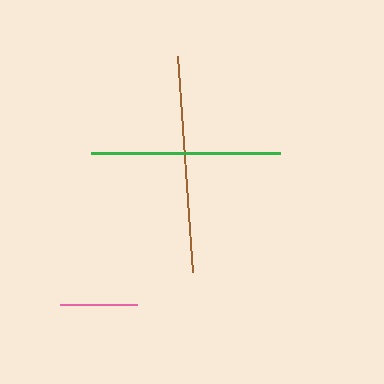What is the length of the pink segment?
The pink segment is approximately 77 pixels long.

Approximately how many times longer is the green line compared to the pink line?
The green line is approximately 2.5 times the length of the pink line.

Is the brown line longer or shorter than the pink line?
The brown line is longer than the pink line.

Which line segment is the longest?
The brown line is the longest at approximately 217 pixels.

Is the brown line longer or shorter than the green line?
The brown line is longer than the green line.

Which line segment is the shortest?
The pink line is the shortest at approximately 77 pixels.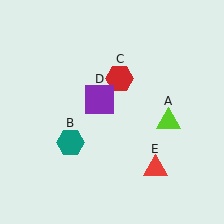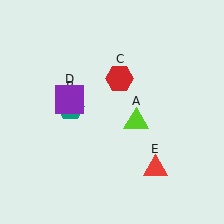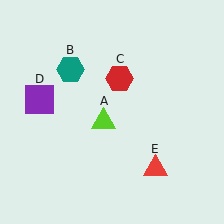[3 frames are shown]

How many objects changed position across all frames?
3 objects changed position: lime triangle (object A), teal hexagon (object B), purple square (object D).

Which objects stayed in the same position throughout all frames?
Red hexagon (object C) and red triangle (object E) remained stationary.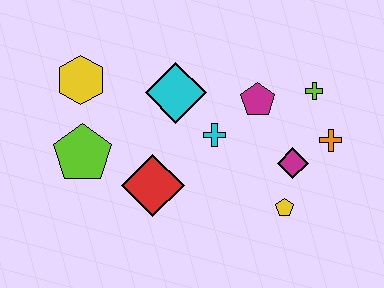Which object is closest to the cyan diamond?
The cyan cross is closest to the cyan diamond.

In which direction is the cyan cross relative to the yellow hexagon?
The cyan cross is to the right of the yellow hexagon.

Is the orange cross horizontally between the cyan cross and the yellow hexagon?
No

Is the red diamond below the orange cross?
Yes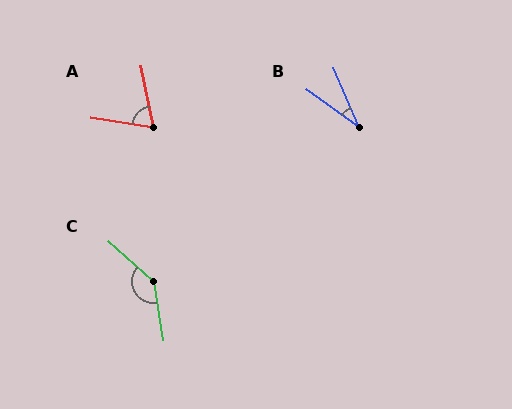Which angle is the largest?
C, at approximately 141 degrees.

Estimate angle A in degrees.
Approximately 70 degrees.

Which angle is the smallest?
B, at approximately 31 degrees.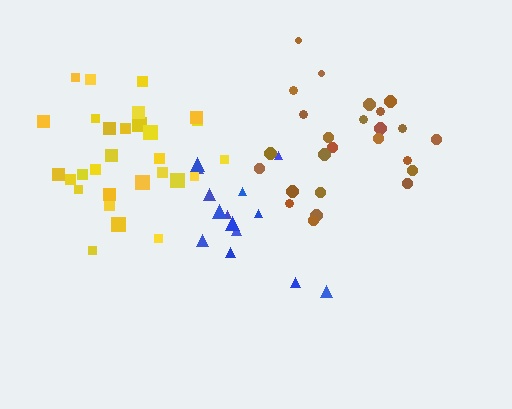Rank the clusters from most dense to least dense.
yellow, brown, blue.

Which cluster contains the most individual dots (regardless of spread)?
Yellow (30).